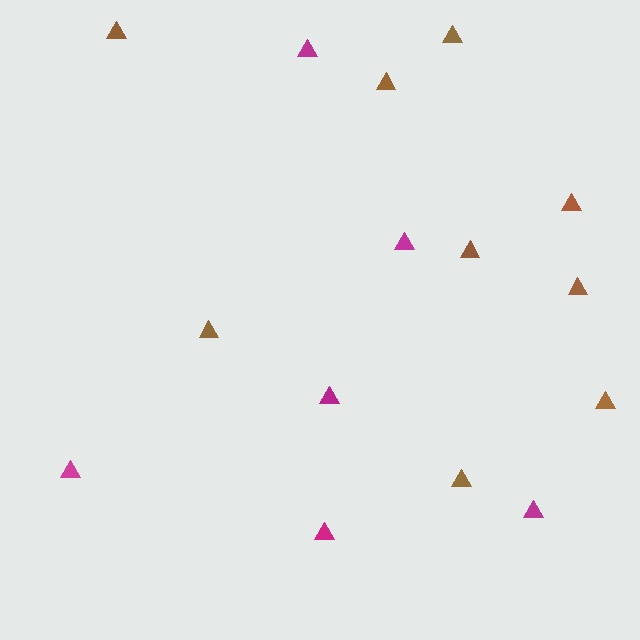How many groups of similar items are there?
There are 2 groups: one group of magenta triangles (6) and one group of brown triangles (9).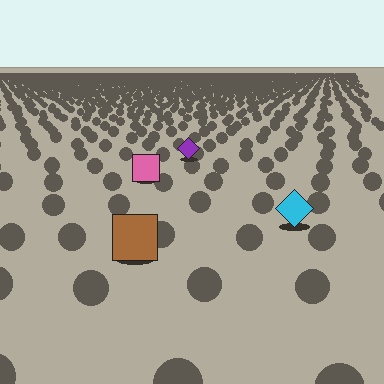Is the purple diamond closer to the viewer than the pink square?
No. The pink square is closer — you can tell from the texture gradient: the ground texture is coarser near it.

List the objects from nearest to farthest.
From nearest to farthest: the brown square, the cyan diamond, the pink square, the purple diamond.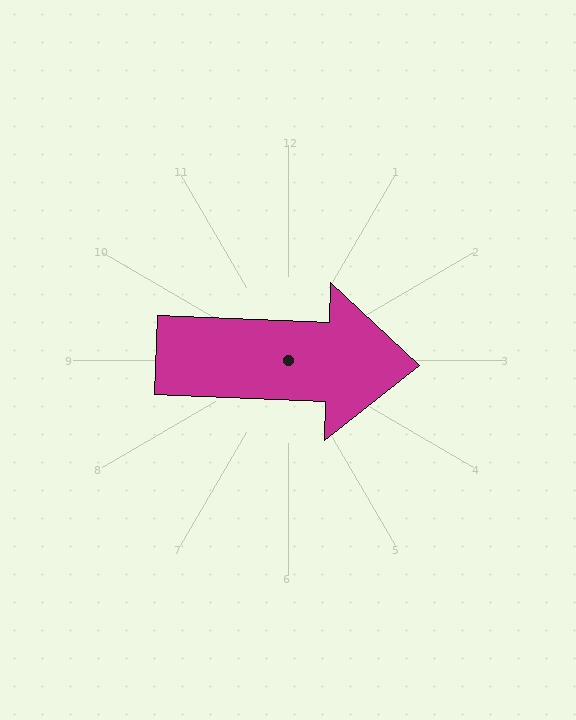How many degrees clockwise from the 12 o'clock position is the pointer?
Approximately 92 degrees.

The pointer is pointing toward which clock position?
Roughly 3 o'clock.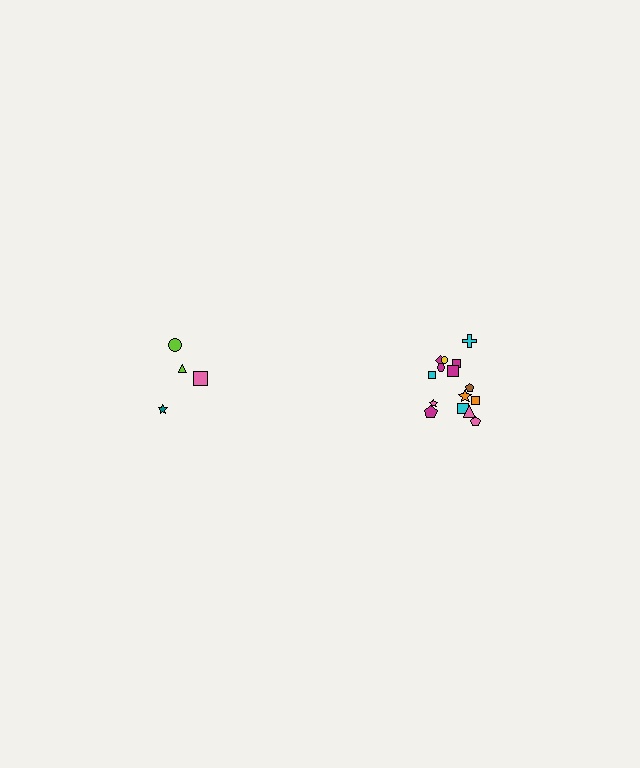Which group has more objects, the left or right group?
The right group.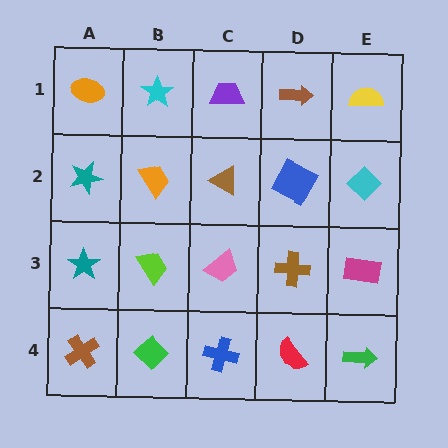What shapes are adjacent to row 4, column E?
A magenta rectangle (row 3, column E), a red semicircle (row 4, column D).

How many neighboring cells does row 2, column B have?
4.